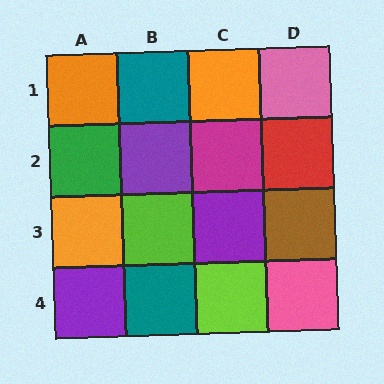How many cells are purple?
3 cells are purple.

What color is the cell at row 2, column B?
Purple.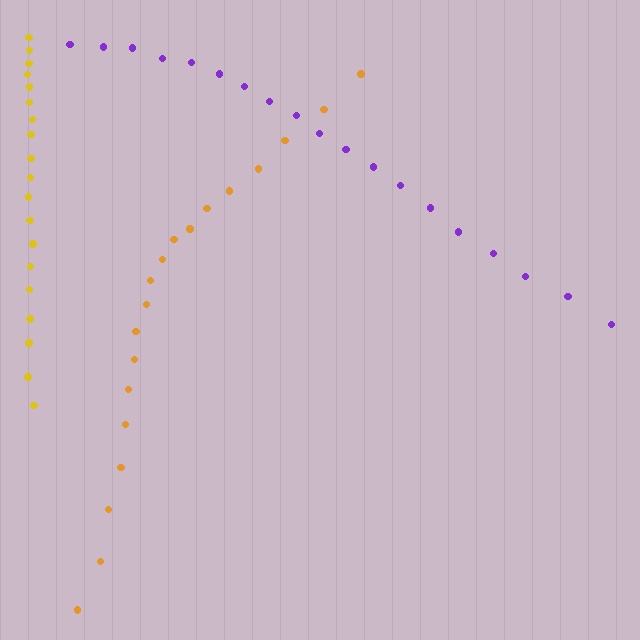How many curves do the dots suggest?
There are 3 distinct paths.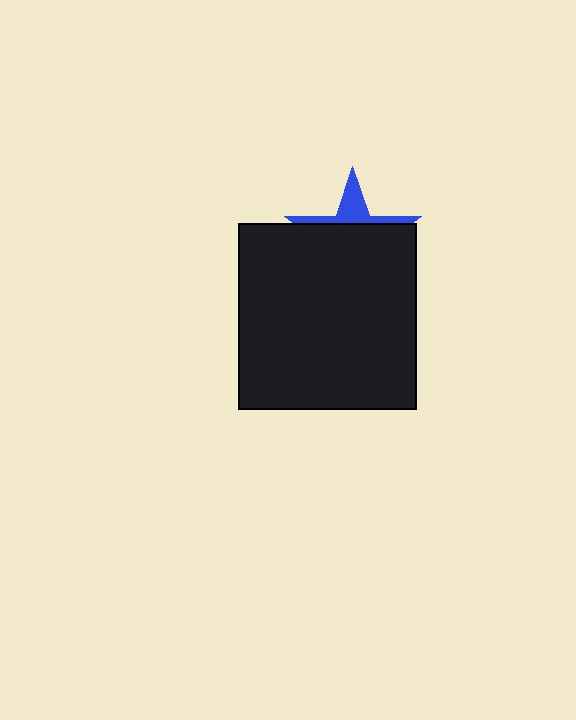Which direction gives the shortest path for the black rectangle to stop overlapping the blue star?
Moving down gives the shortest separation.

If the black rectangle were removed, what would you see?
You would see the complete blue star.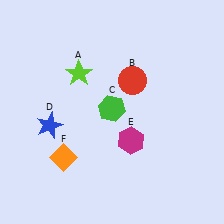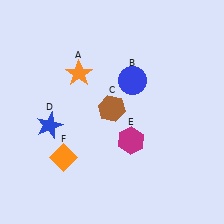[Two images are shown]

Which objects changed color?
A changed from lime to orange. B changed from red to blue. C changed from green to brown.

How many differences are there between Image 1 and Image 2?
There are 3 differences between the two images.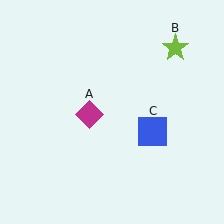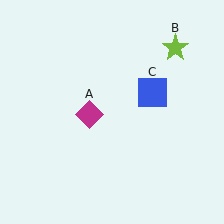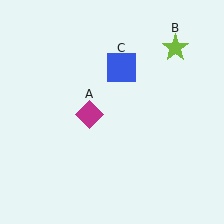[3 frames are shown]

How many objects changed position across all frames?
1 object changed position: blue square (object C).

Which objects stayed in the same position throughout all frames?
Magenta diamond (object A) and lime star (object B) remained stationary.